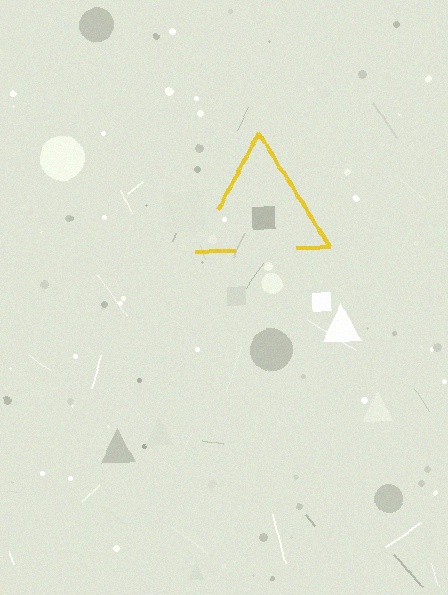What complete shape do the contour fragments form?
The contour fragments form a triangle.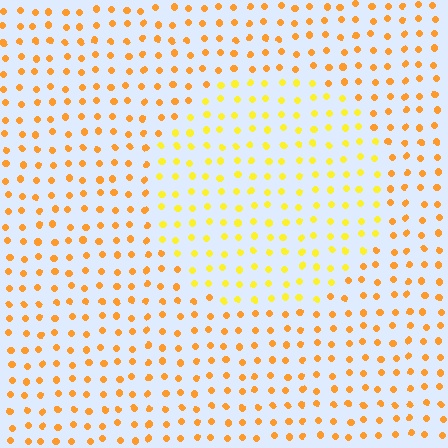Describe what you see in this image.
The image is filled with small orange elements in a uniform arrangement. A circle-shaped region is visible where the elements are tinted to a slightly different hue, forming a subtle color boundary.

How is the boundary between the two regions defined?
The boundary is defined purely by a slight shift in hue (about 25 degrees). Spacing, size, and orientation are identical on both sides.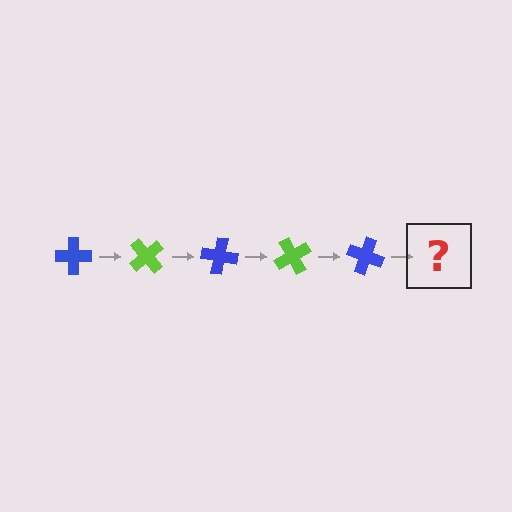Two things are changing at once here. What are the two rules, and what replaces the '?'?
The two rules are that it rotates 50 degrees each step and the color cycles through blue and lime. The '?' should be a lime cross, rotated 250 degrees from the start.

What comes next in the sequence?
The next element should be a lime cross, rotated 250 degrees from the start.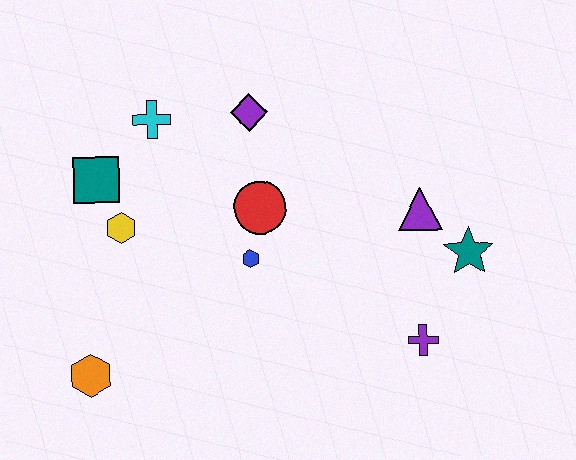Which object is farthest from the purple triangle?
The orange hexagon is farthest from the purple triangle.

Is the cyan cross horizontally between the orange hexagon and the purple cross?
Yes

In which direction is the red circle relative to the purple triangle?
The red circle is to the left of the purple triangle.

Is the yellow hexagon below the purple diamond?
Yes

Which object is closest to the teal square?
The yellow hexagon is closest to the teal square.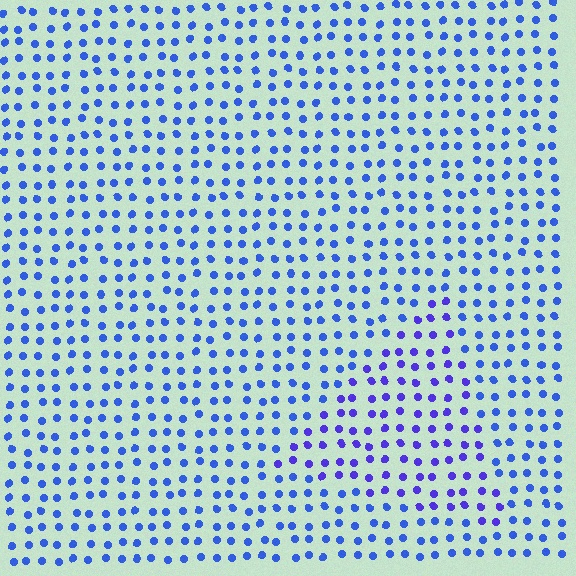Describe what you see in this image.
The image is filled with small blue elements in a uniform arrangement. A triangle-shaped region is visible where the elements are tinted to a slightly different hue, forming a subtle color boundary.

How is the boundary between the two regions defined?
The boundary is defined purely by a slight shift in hue (about 26 degrees). Spacing, size, and orientation are identical on both sides.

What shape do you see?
I see a triangle.